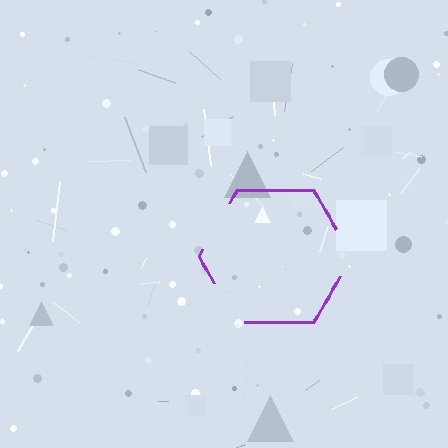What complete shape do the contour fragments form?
The contour fragments form a hexagon.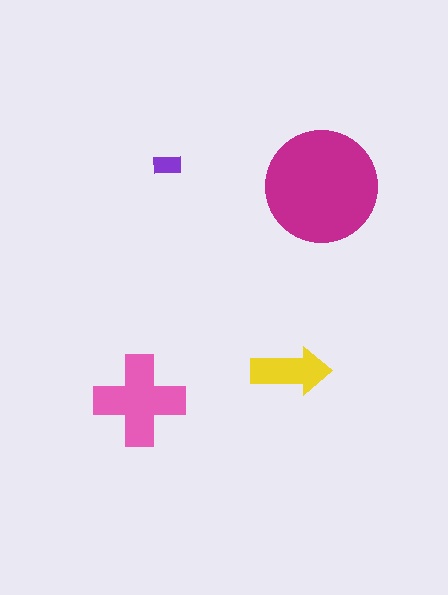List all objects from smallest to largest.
The purple rectangle, the yellow arrow, the pink cross, the magenta circle.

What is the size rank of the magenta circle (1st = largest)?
1st.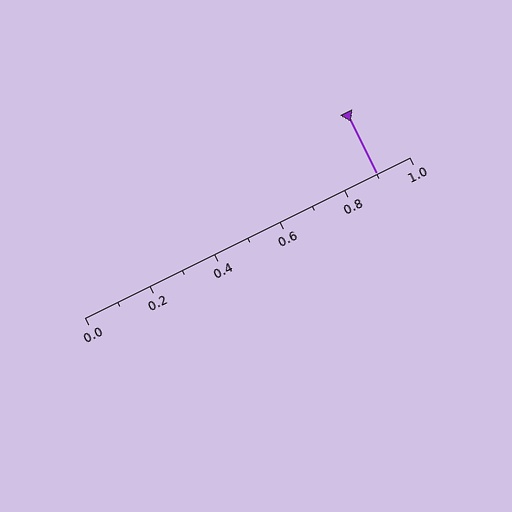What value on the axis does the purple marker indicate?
The marker indicates approximately 0.9.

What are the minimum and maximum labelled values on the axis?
The axis runs from 0.0 to 1.0.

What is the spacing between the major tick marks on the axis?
The major ticks are spaced 0.2 apart.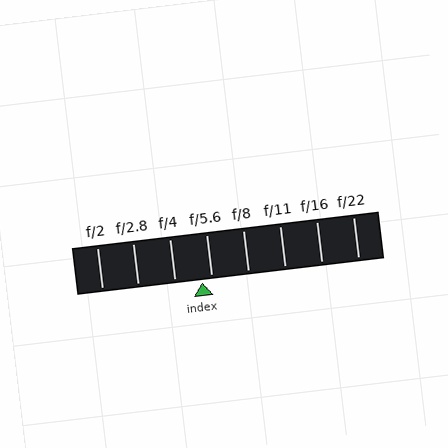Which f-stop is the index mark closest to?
The index mark is closest to f/5.6.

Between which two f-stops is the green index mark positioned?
The index mark is between f/4 and f/5.6.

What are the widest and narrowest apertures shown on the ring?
The widest aperture shown is f/2 and the narrowest is f/22.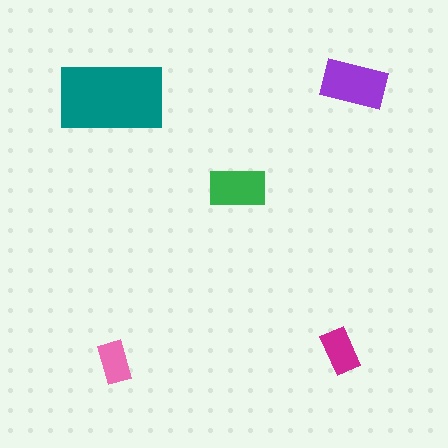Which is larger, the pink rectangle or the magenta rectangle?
The magenta one.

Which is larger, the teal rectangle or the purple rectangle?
The teal one.